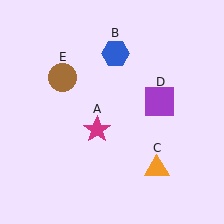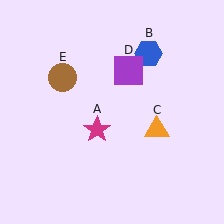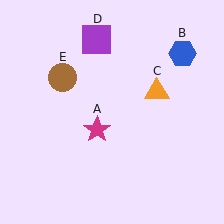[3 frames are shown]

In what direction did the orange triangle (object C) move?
The orange triangle (object C) moved up.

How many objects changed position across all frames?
3 objects changed position: blue hexagon (object B), orange triangle (object C), purple square (object D).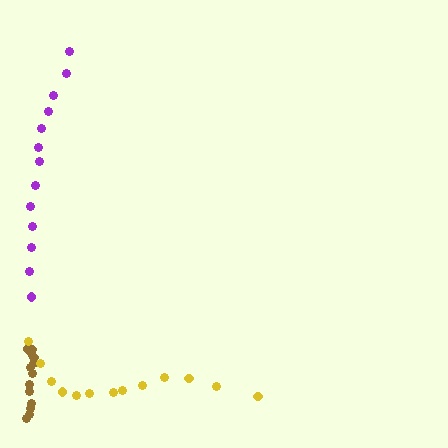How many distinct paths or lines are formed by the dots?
There are 3 distinct paths.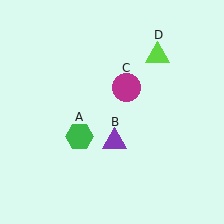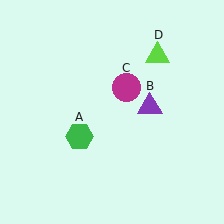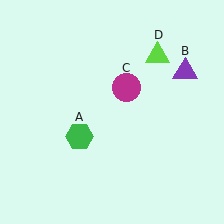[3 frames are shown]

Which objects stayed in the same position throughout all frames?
Green hexagon (object A) and magenta circle (object C) and lime triangle (object D) remained stationary.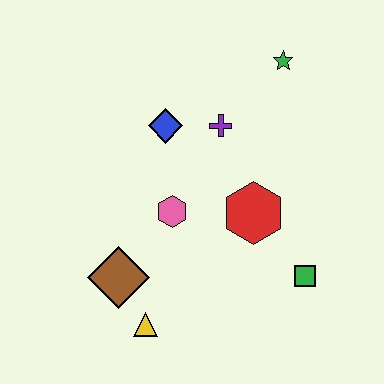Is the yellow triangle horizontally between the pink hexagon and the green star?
No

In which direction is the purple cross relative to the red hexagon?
The purple cross is above the red hexagon.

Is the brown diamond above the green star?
No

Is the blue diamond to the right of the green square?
No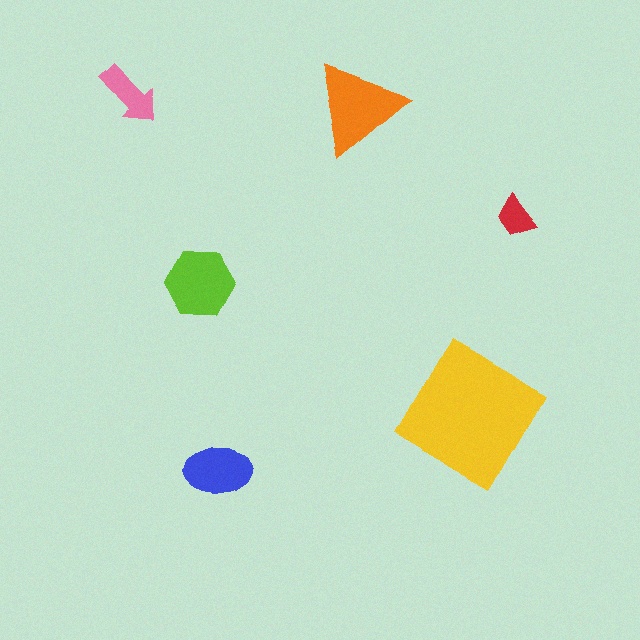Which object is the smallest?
The red trapezoid.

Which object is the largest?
The yellow square.